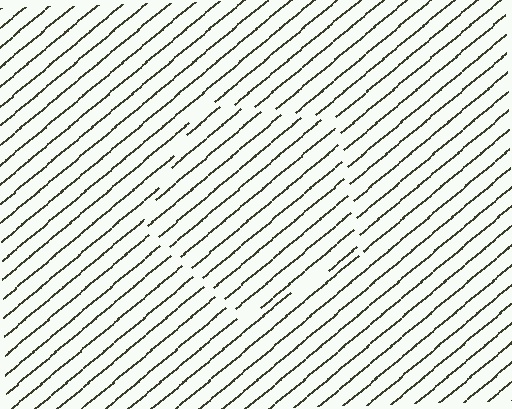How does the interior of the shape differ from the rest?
The interior of the shape contains the same grating, shifted by half a period — the contour is defined by the phase discontinuity where line-ends from the inner and outer gratings abut.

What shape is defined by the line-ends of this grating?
An illusory pentagon. The interior of the shape contains the same grating, shifted by half a period — the contour is defined by the phase discontinuity where line-ends from the inner and outer gratings abut.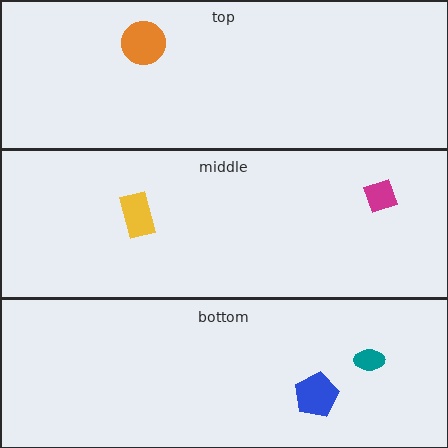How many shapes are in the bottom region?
2.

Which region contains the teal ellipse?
The bottom region.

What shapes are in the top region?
The orange circle.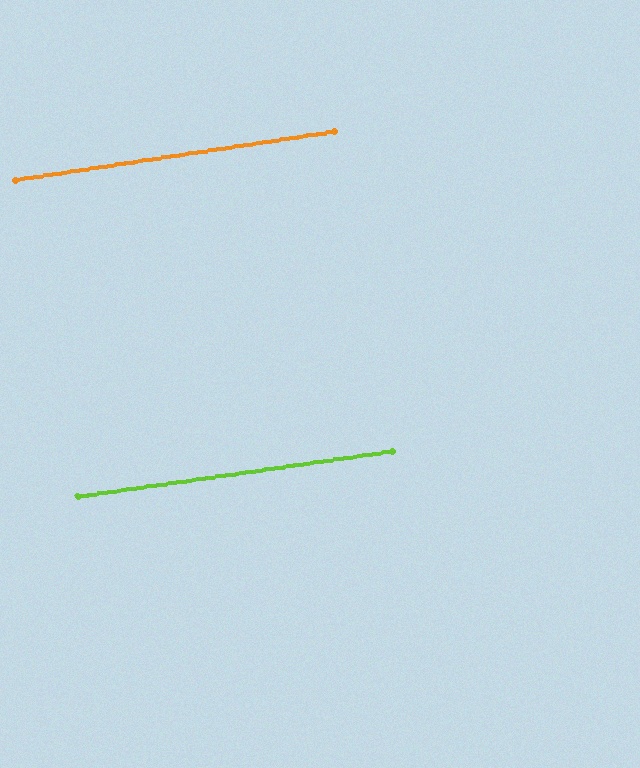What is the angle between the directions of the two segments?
Approximately 0 degrees.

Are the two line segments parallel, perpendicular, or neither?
Parallel — their directions differ by only 0.5°.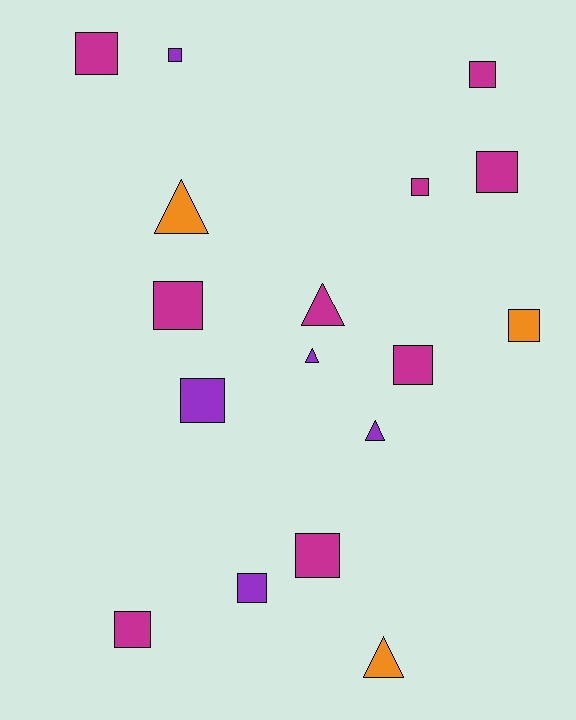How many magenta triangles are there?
There is 1 magenta triangle.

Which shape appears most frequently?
Square, with 12 objects.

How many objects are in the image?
There are 17 objects.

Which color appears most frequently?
Magenta, with 9 objects.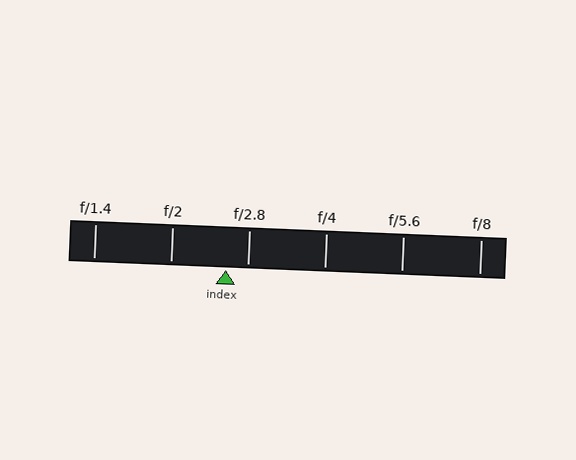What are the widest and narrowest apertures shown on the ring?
The widest aperture shown is f/1.4 and the narrowest is f/8.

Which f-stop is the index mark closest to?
The index mark is closest to f/2.8.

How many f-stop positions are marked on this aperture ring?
There are 6 f-stop positions marked.